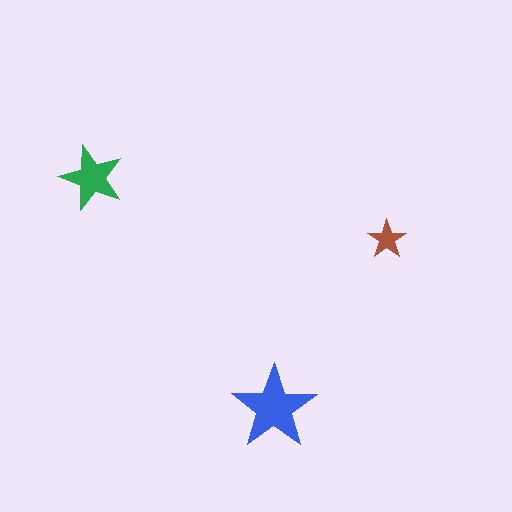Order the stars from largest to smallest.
the blue one, the green one, the brown one.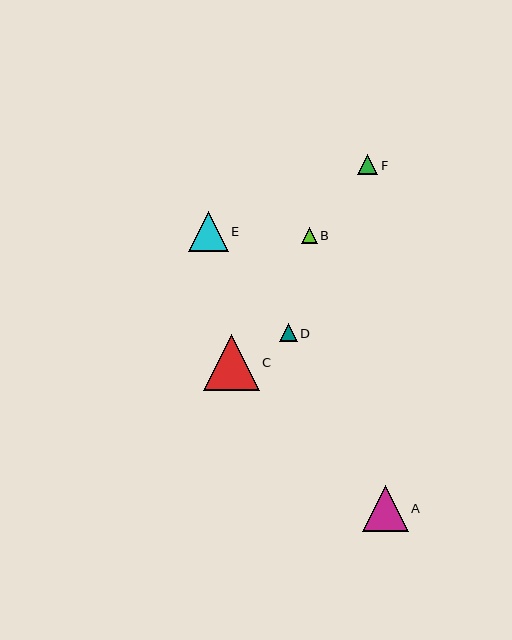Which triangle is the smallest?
Triangle B is the smallest with a size of approximately 16 pixels.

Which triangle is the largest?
Triangle C is the largest with a size of approximately 56 pixels.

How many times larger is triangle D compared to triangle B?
Triangle D is approximately 1.1 times the size of triangle B.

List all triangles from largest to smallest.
From largest to smallest: C, A, E, F, D, B.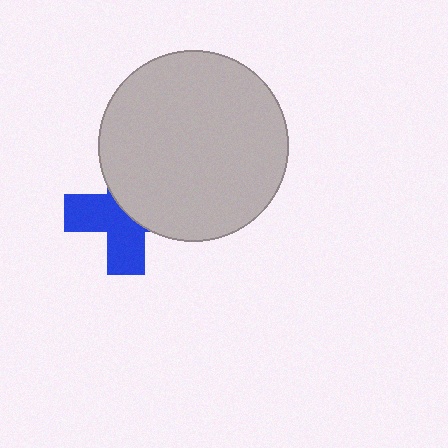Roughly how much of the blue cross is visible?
About half of it is visible (roughly 51%).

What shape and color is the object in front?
The object in front is a light gray circle.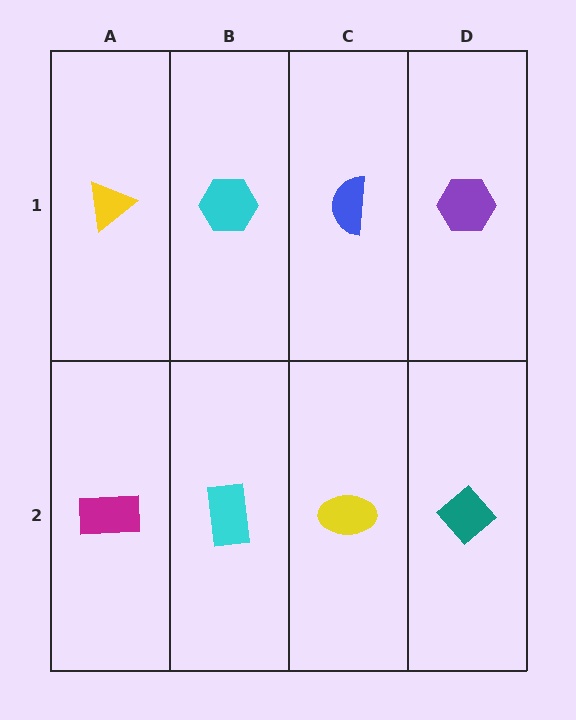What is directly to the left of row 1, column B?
A yellow triangle.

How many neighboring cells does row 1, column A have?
2.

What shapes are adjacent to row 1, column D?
A teal diamond (row 2, column D), a blue semicircle (row 1, column C).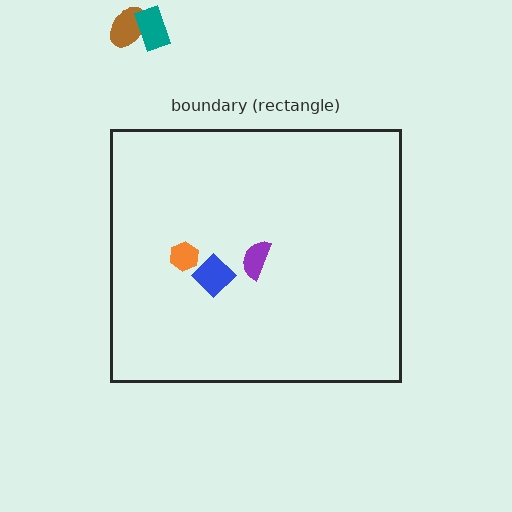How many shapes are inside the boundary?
3 inside, 2 outside.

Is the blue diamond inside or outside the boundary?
Inside.